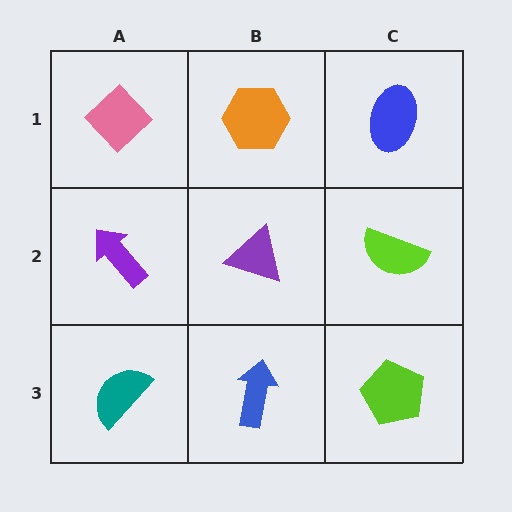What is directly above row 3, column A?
A purple arrow.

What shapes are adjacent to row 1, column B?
A purple triangle (row 2, column B), a pink diamond (row 1, column A), a blue ellipse (row 1, column C).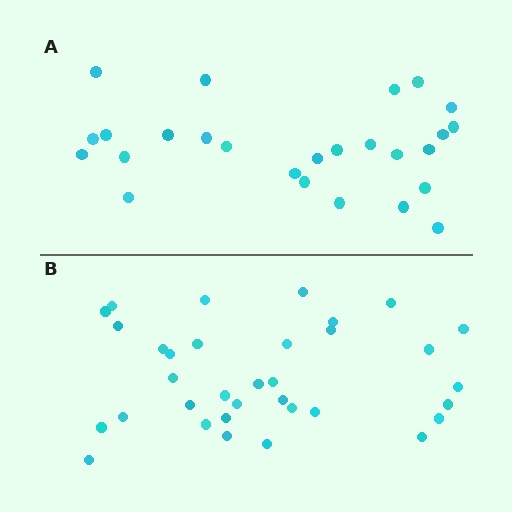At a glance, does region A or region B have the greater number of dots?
Region B (the bottom region) has more dots.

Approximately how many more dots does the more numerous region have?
Region B has roughly 8 or so more dots than region A.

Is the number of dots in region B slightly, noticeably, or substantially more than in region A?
Region B has noticeably more, but not dramatically so. The ratio is roughly 1.3 to 1.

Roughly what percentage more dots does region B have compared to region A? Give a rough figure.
About 30% more.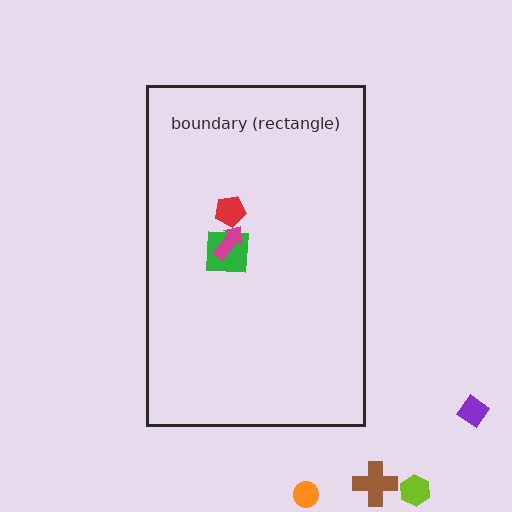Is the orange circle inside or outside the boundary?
Outside.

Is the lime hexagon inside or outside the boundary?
Outside.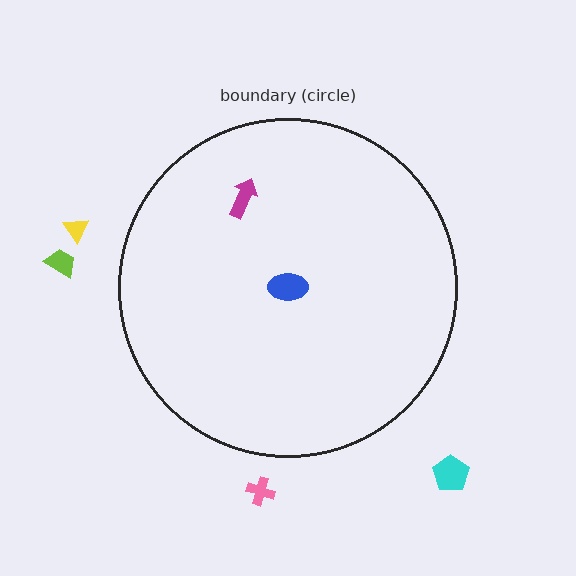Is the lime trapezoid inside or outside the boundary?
Outside.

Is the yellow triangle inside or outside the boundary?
Outside.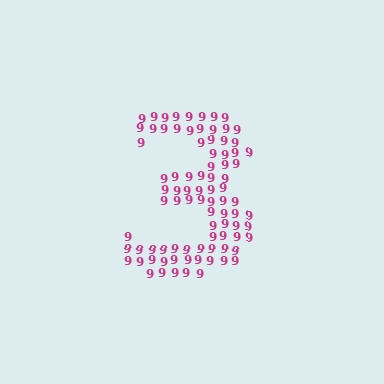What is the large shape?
The large shape is the digit 3.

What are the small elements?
The small elements are digit 9's.